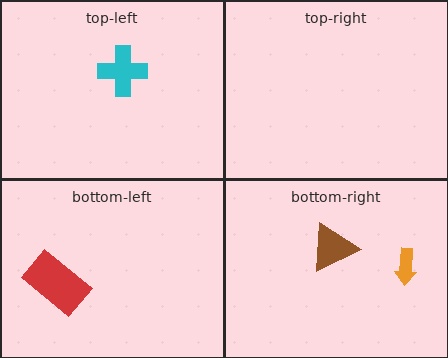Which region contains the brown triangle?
The bottom-right region.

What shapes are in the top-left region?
The cyan cross.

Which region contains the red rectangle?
The bottom-left region.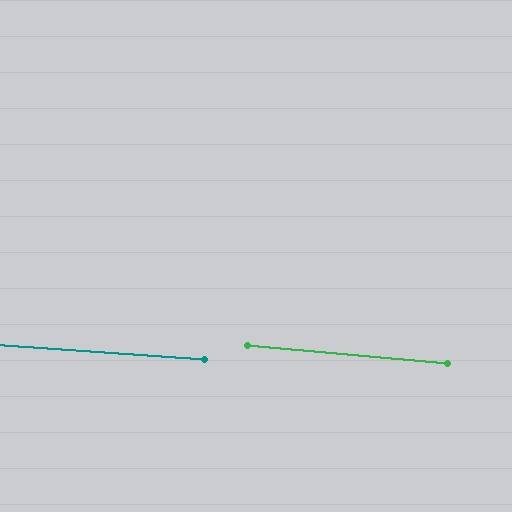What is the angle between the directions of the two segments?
Approximately 1 degree.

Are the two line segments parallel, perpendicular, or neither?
Parallel — their directions differ by only 1.2°.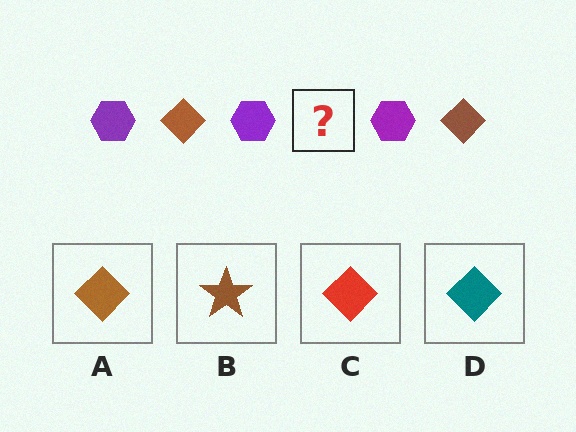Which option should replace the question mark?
Option A.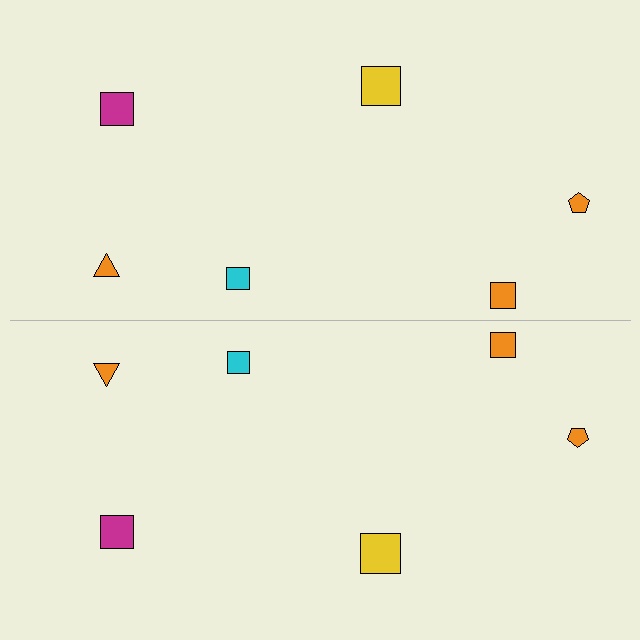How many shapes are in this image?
There are 12 shapes in this image.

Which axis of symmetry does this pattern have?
The pattern has a horizontal axis of symmetry running through the center of the image.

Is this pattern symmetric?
Yes, this pattern has bilateral (reflection) symmetry.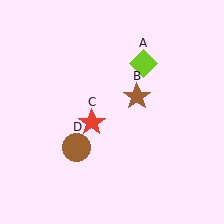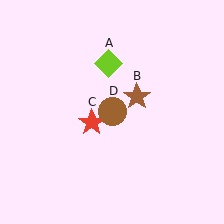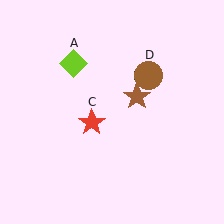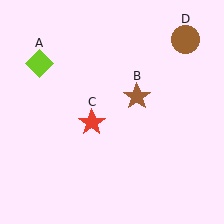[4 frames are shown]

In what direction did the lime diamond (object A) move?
The lime diamond (object A) moved left.